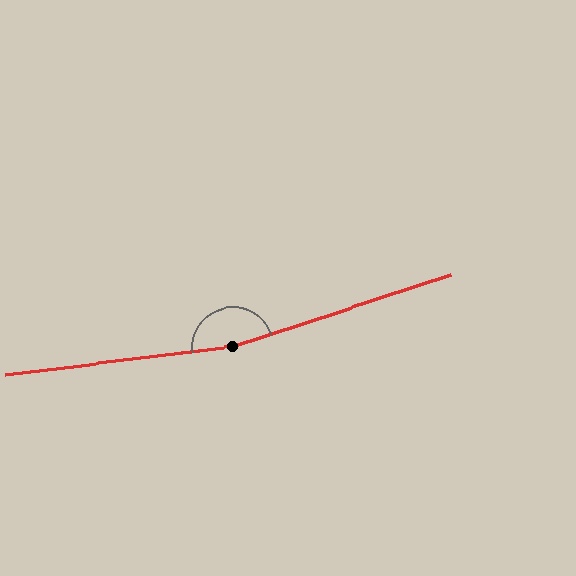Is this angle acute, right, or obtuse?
It is obtuse.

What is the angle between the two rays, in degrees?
Approximately 169 degrees.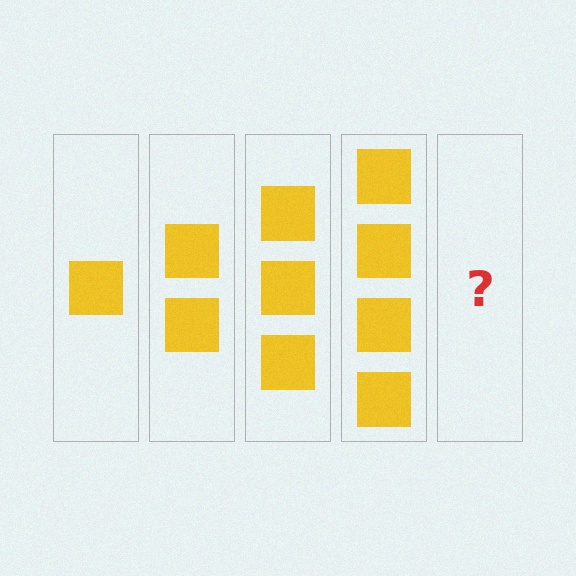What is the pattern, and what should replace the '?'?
The pattern is that each step adds one more square. The '?' should be 5 squares.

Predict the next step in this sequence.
The next step is 5 squares.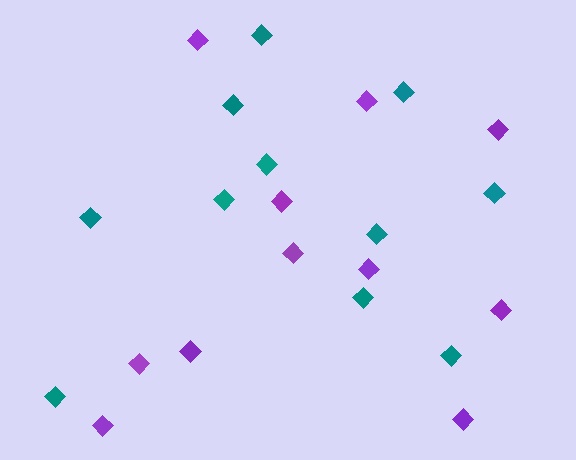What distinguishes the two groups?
There are 2 groups: one group of teal diamonds (11) and one group of purple diamonds (11).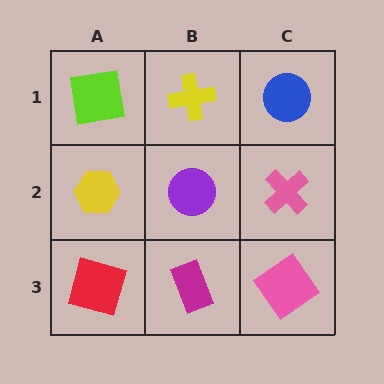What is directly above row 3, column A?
A yellow hexagon.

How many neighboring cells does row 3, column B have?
3.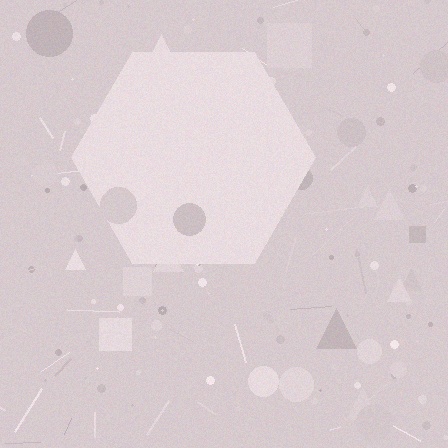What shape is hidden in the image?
A hexagon is hidden in the image.